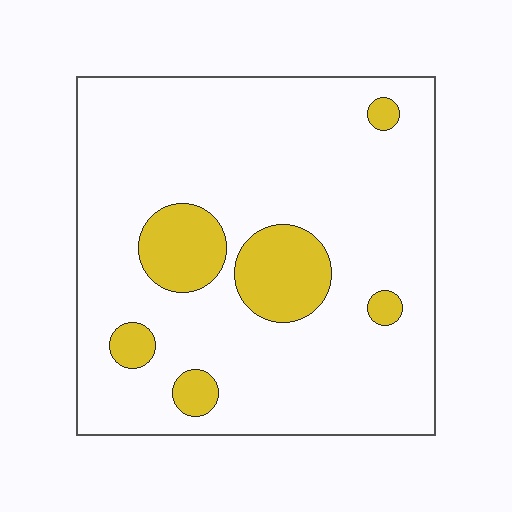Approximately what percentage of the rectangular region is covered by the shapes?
Approximately 15%.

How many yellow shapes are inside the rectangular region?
6.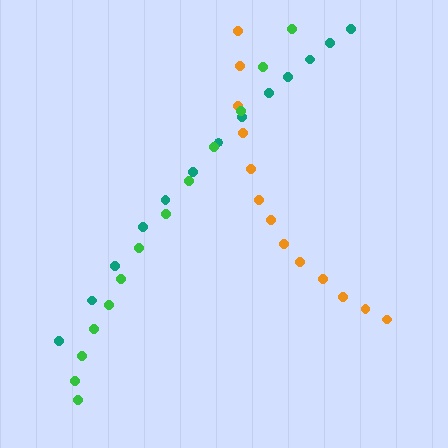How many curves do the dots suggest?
There are 3 distinct paths.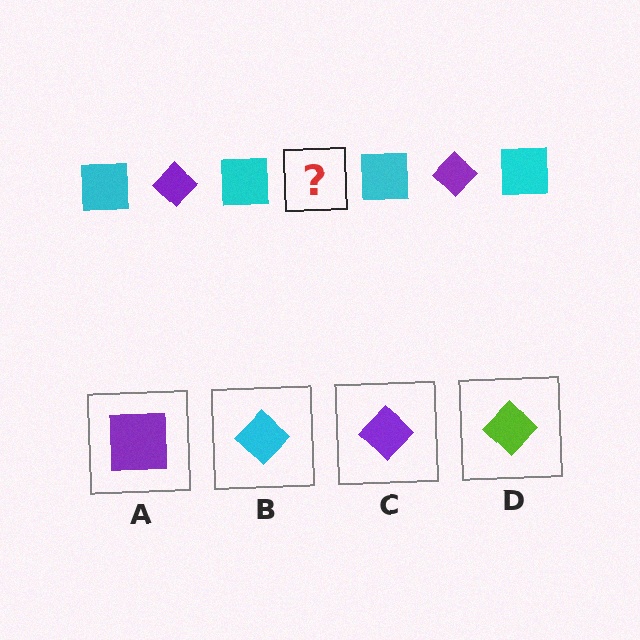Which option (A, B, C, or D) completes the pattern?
C.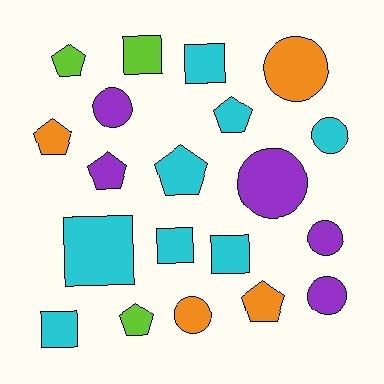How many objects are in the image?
There are 20 objects.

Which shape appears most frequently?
Pentagon, with 7 objects.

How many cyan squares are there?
There are 5 cyan squares.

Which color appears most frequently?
Cyan, with 8 objects.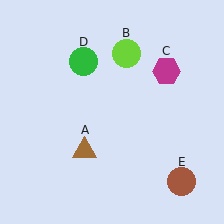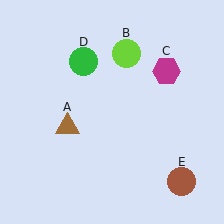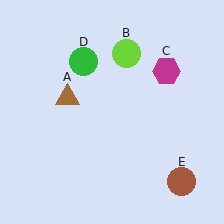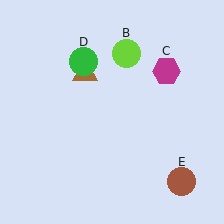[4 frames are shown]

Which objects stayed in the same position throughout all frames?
Lime circle (object B) and magenta hexagon (object C) and green circle (object D) and brown circle (object E) remained stationary.